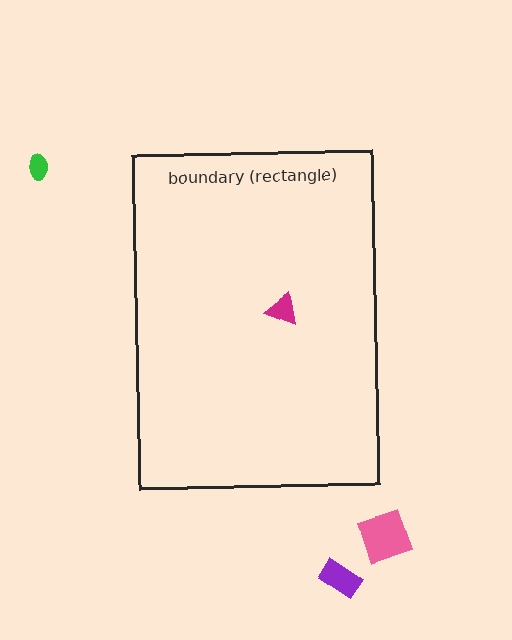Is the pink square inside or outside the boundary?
Outside.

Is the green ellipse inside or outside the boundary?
Outside.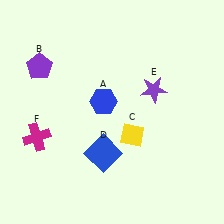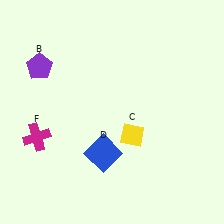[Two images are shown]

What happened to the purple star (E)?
The purple star (E) was removed in Image 2. It was in the top-right area of Image 1.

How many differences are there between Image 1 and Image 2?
There are 2 differences between the two images.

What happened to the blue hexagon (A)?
The blue hexagon (A) was removed in Image 2. It was in the top-left area of Image 1.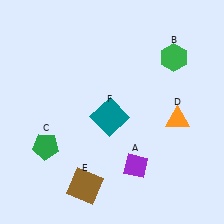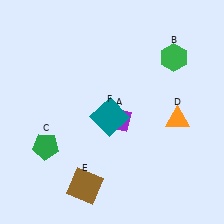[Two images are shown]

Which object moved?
The purple diamond (A) moved up.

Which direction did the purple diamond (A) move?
The purple diamond (A) moved up.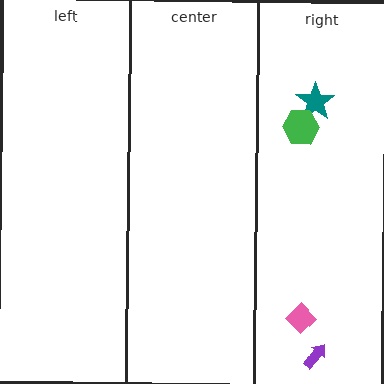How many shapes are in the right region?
4.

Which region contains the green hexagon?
The right region.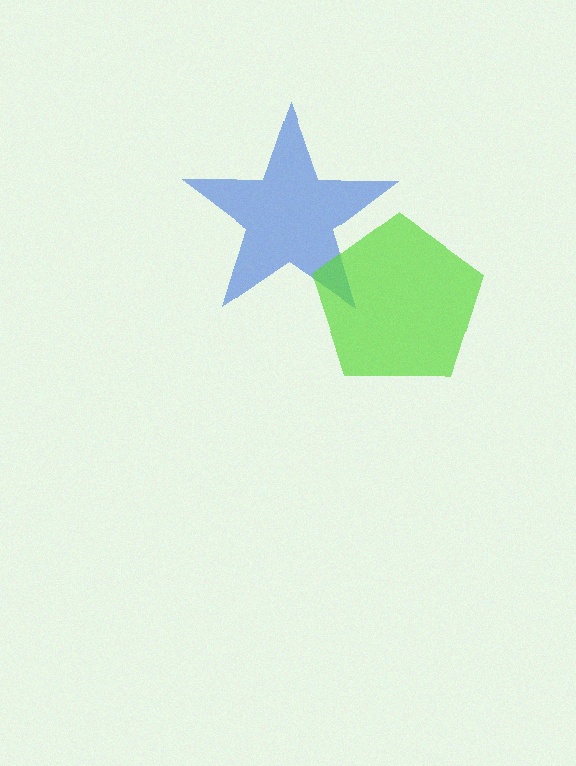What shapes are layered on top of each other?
The layered shapes are: a blue star, a lime pentagon.